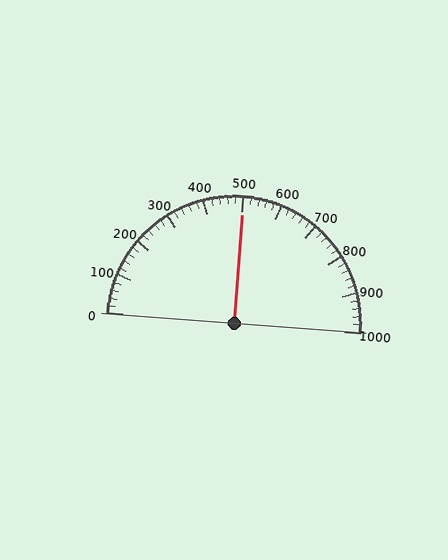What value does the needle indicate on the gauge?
The needle indicates approximately 500.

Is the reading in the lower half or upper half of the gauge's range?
The reading is in the upper half of the range (0 to 1000).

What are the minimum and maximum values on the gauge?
The gauge ranges from 0 to 1000.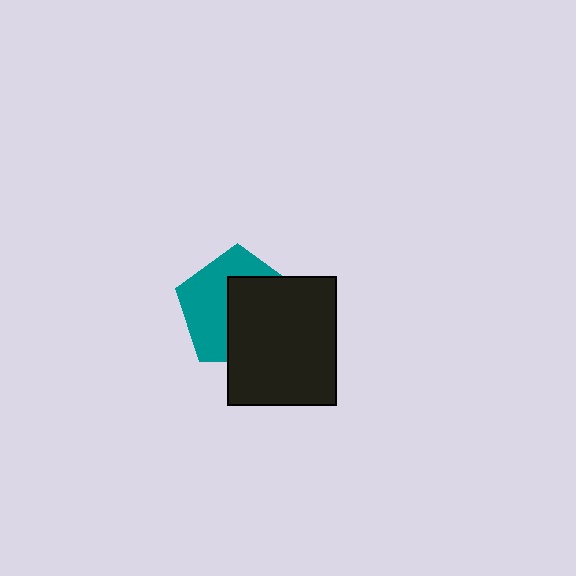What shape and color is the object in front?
The object in front is a black rectangle.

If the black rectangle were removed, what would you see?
You would see the complete teal pentagon.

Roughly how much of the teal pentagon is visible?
About half of it is visible (roughly 49%).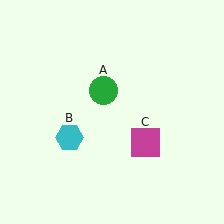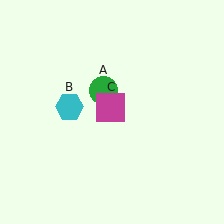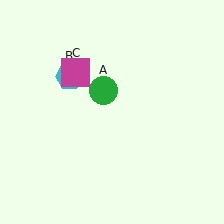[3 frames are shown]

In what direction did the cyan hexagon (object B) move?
The cyan hexagon (object B) moved up.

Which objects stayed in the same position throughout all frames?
Green circle (object A) remained stationary.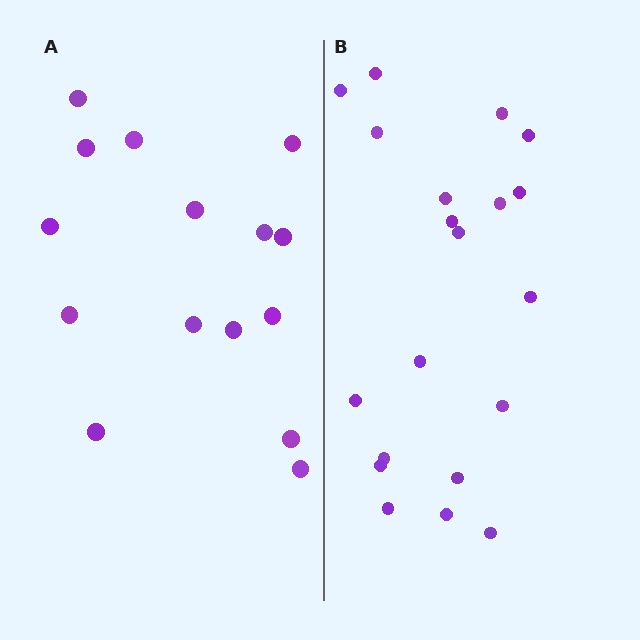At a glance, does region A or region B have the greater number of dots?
Region B (the right region) has more dots.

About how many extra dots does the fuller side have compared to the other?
Region B has about 5 more dots than region A.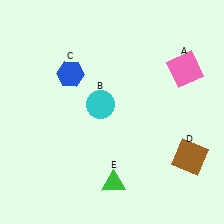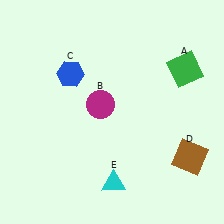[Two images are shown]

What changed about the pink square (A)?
In Image 1, A is pink. In Image 2, it changed to green.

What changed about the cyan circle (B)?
In Image 1, B is cyan. In Image 2, it changed to magenta.